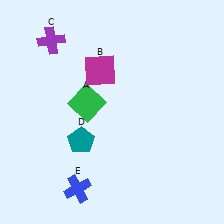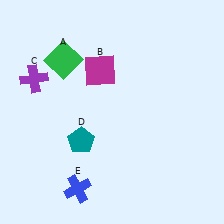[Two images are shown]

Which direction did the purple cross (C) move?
The purple cross (C) moved down.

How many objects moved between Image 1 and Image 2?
2 objects moved between the two images.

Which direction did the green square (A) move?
The green square (A) moved up.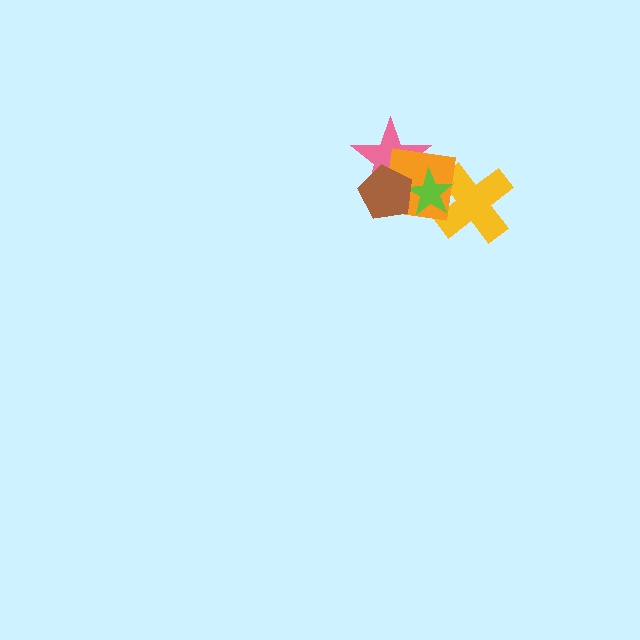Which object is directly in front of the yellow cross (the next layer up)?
The orange square is directly in front of the yellow cross.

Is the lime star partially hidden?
Yes, it is partially covered by another shape.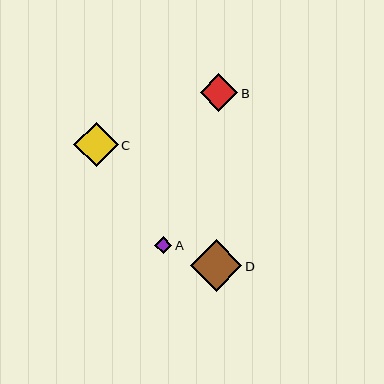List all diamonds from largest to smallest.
From largest to smallest: D, C, B, A.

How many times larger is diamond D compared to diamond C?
Diamond D is approximately 1.2 times the size of diamond C.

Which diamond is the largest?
Diamond D is the largest with a size of approximately 52 pixels.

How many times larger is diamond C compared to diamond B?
Diamond C is approximately 1.2 times the size of diamond B.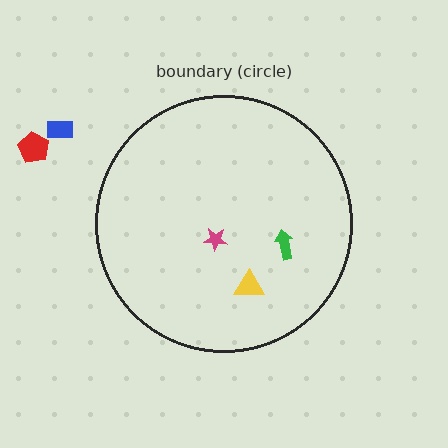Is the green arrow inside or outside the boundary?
Inside.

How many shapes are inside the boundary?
3 inside, 2 outside.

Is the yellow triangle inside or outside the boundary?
Inside.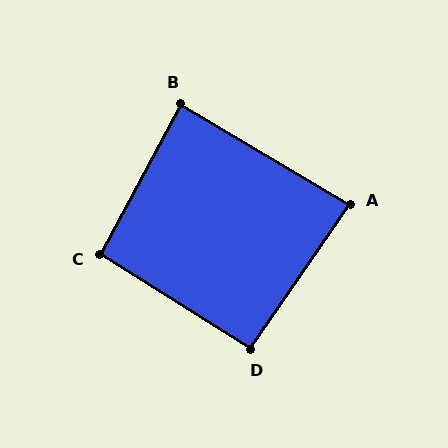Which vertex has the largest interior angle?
C, at approximately 94 degrees.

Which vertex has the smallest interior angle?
A, at approximately 86 degrees.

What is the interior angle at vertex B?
Approximately 88 degrees (approximately right).